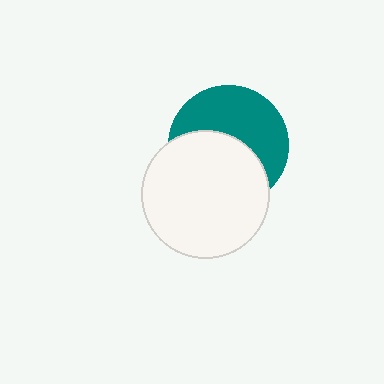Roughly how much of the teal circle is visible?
About half of it is visible (roughly 50%).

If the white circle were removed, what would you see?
You would see the complete teal circle.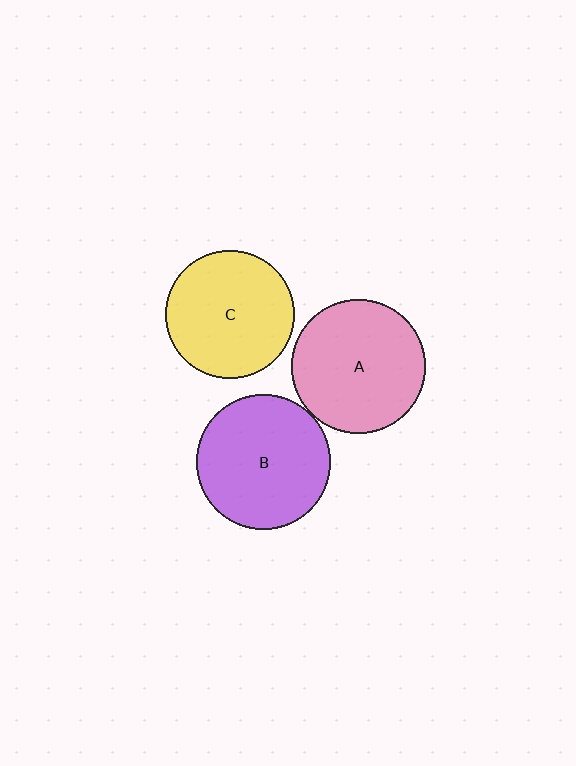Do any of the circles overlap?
No, none of the circles overlap.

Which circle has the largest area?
Circle B (purple).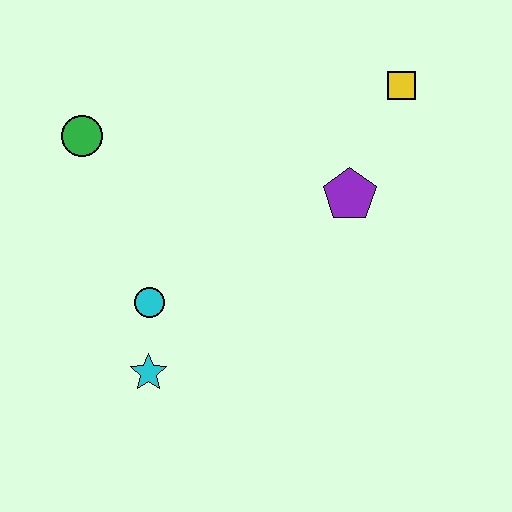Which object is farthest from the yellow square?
The cyan star is farthest from the yellow square.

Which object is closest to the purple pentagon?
The yellow square is closest to the purple pentagon.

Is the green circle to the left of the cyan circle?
Yes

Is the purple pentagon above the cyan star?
Yes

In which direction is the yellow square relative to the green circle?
The yellow square is to the right of the green circle.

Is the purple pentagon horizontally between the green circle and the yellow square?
Yes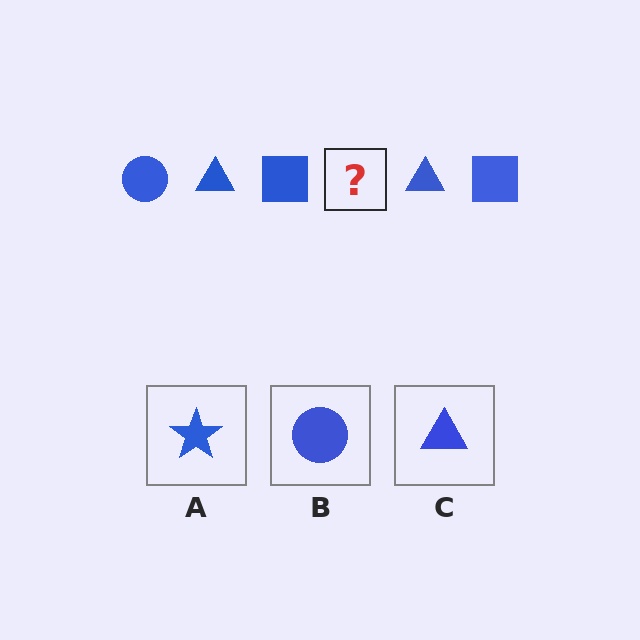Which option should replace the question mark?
Option B.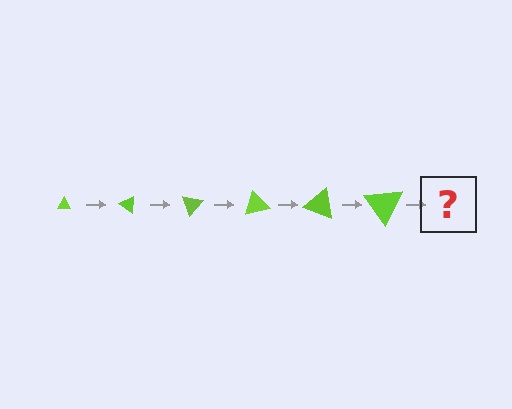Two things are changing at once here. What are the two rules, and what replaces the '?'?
The two rules are that the triangle grows larger each step and it rotates 35 degrees each step. The '?' should be a triangle, larger than the previous one and rotated 210 degrees from the start.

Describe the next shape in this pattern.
It should be a triangle, larger than the previous one and rotated 210 degrees from the start.